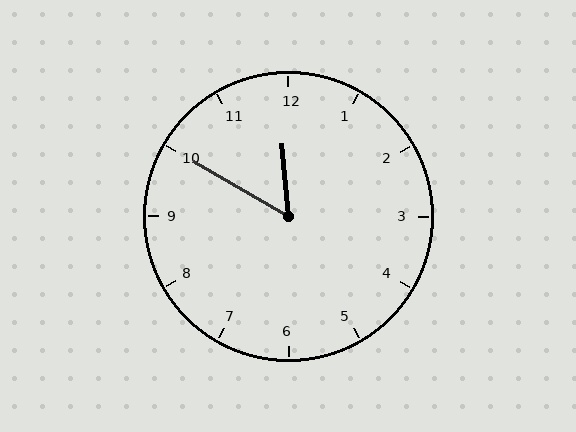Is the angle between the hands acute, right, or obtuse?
It is acute.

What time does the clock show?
11:50.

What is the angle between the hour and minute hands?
Approximately 55 degrees.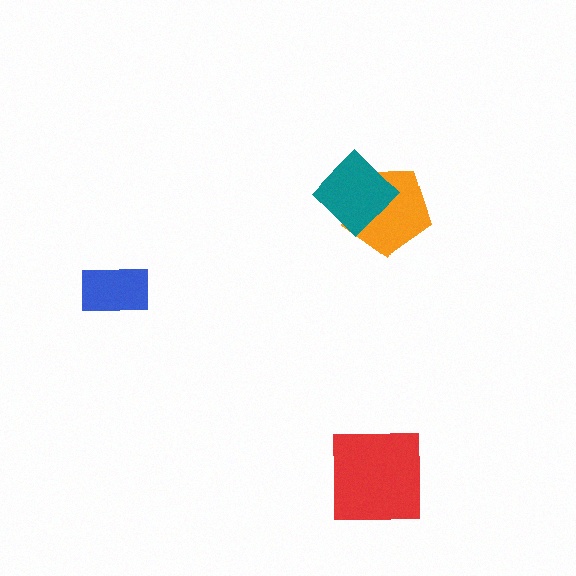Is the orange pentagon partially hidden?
Yes, it is partially covered by another shape.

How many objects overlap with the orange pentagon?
1 object overlaps with the orange pentagon.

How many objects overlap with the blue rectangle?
0 objects overlap with the blue rectangle.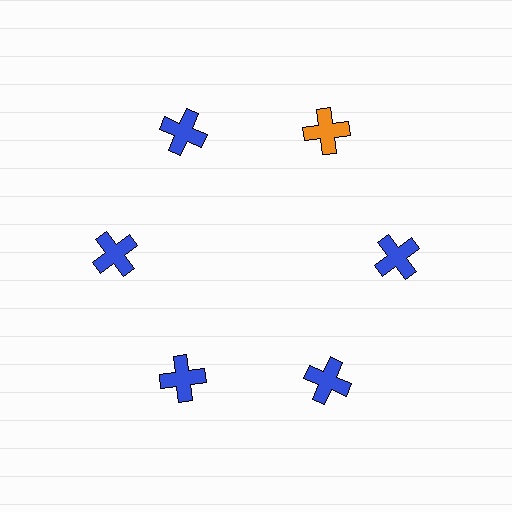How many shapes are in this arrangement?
There are 6 shapes arranged in a ring pattern.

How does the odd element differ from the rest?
It has a different color: orange instead of blue.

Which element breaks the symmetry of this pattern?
The orange cross at roughly the 1 o'clock position breaks the symmetry. All other shapes are blue crosses.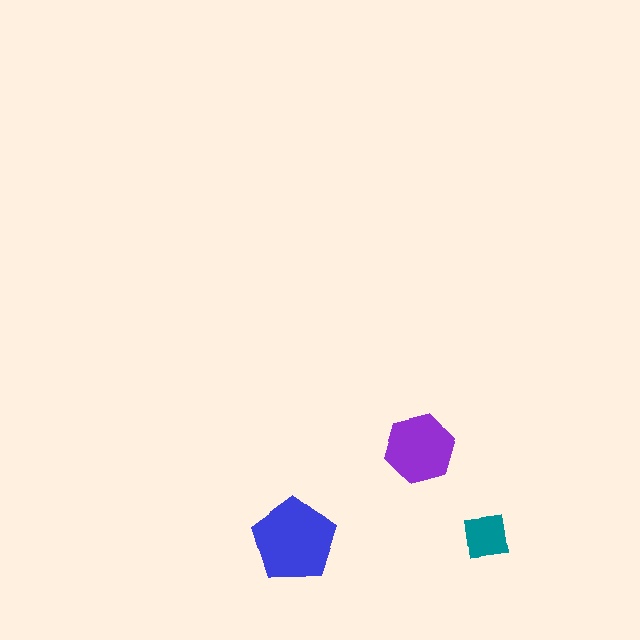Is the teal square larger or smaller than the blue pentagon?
Smaller.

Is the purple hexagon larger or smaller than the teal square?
Larger.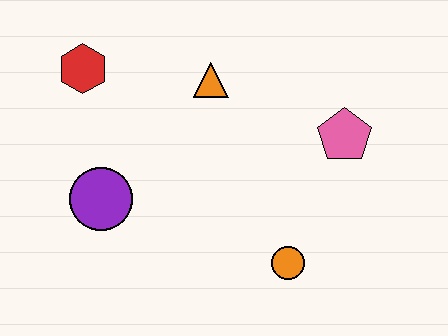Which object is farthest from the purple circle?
The pink pentagon is farthest from the purple circle.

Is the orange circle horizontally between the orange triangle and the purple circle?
No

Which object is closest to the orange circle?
The pink pentagon is closest to the orange circle.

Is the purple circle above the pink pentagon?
No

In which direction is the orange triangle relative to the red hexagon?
The orange triangle is to the right of the red hexagon.